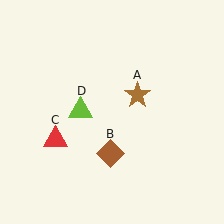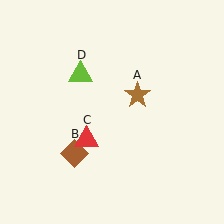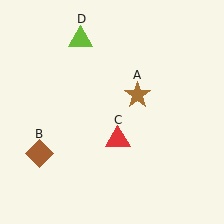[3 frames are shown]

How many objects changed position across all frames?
3 objects changed position: brown diamond (object B), red triangle (object C), lime triangle (object D).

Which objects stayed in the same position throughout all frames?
Brown star (object A) remained stationary.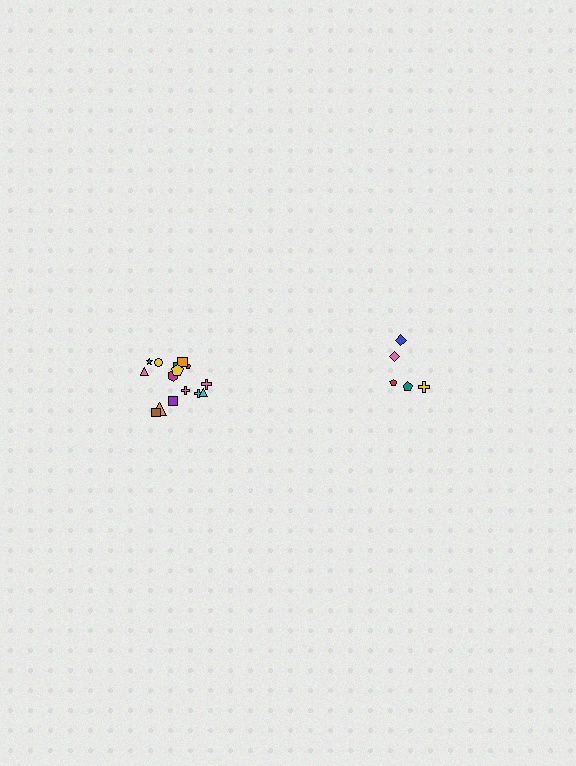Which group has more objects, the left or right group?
The left group.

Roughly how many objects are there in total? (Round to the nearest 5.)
Roughly 20 objects in total.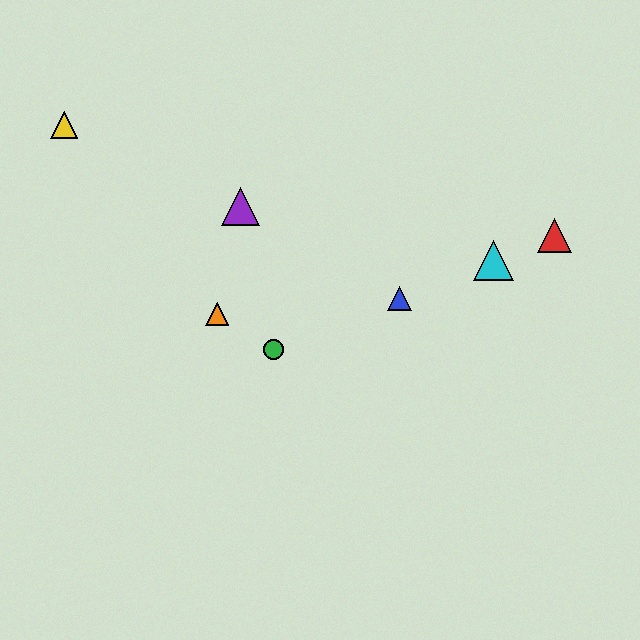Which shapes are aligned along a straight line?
The red triangle, the blue triangle, the green circle, the cyan triangle are aligned along a straight line.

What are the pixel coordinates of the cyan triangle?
The cyan triangle is at (493, 260).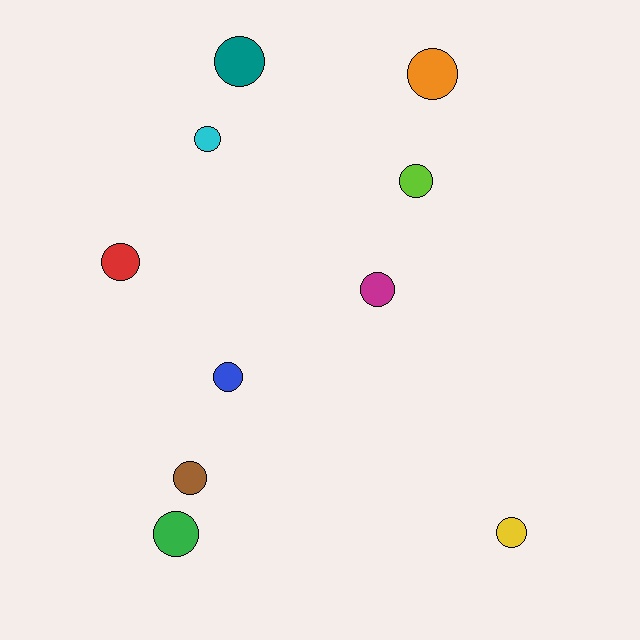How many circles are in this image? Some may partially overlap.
There are 10 circles.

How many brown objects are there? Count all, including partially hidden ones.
There is 1 brown object.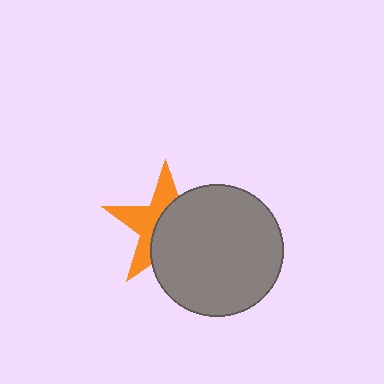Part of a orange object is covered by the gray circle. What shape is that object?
It is a star.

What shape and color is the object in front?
The object in front is a gray circle.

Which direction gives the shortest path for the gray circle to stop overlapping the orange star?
Moving right gives the shortest separation.